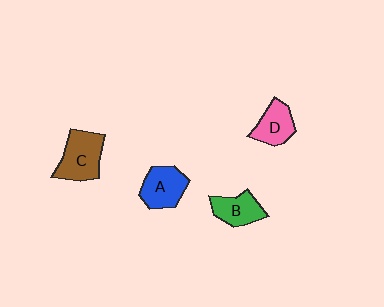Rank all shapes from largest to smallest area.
From largest to smallest: C (brown), A (blue), D (pink), B (green).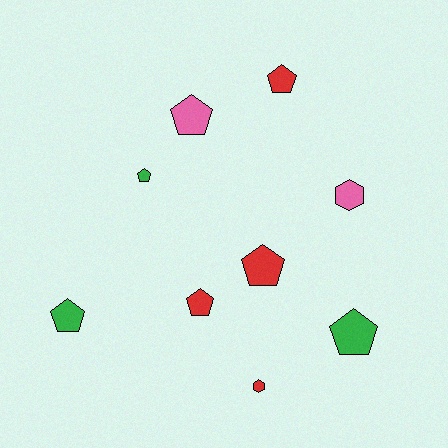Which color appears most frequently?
Red, with 4 objects.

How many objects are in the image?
There are 9 objects.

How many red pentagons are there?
There are 3 red pentagons.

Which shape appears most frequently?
Pentagon, with 7 objects.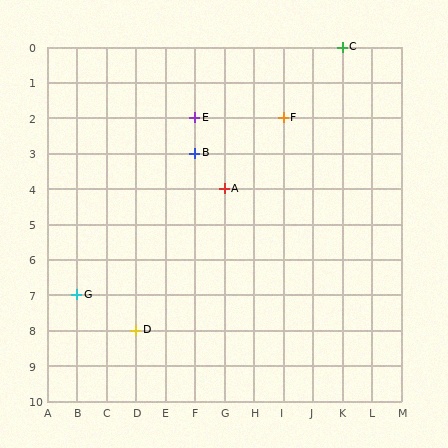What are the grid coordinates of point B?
Point B is at grid coordinates (F, 3).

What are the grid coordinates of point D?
Point D is at grid coordinates (D, 8).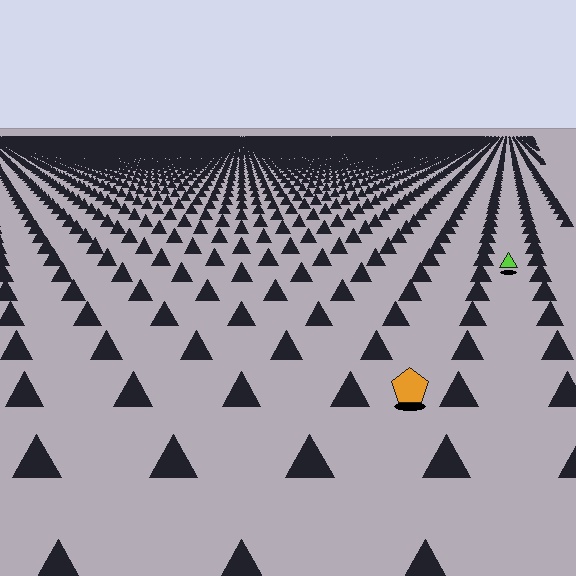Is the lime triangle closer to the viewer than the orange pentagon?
No. The orange pentagon is closer — you can tell from the texture gradient: the ground texture is coarser near it.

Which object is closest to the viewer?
The orange pentagon is closest. The texture marks near it are larger and more spread out.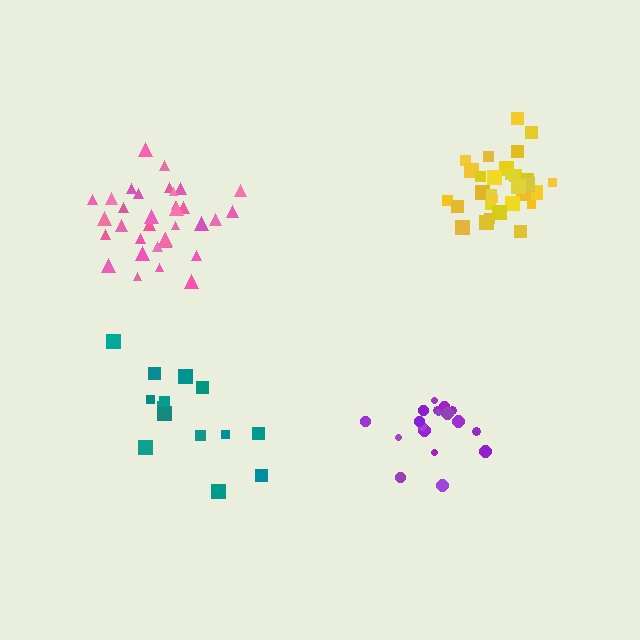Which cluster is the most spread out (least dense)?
Teal.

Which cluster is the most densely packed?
Yellow.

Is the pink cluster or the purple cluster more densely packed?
Purple.